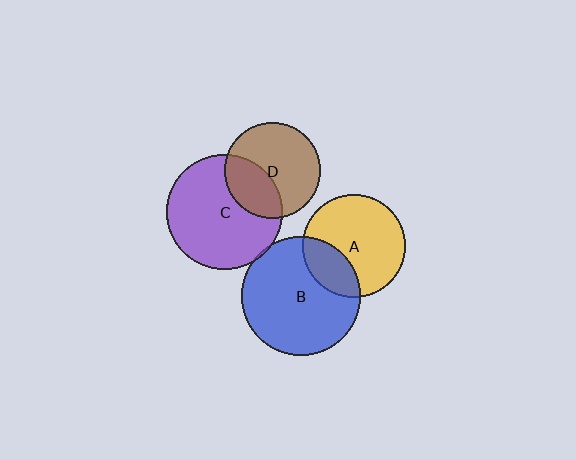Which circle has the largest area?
Circle B (blue).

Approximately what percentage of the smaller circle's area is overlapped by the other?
Approximately 25%.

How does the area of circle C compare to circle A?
Approximately 1.3 times.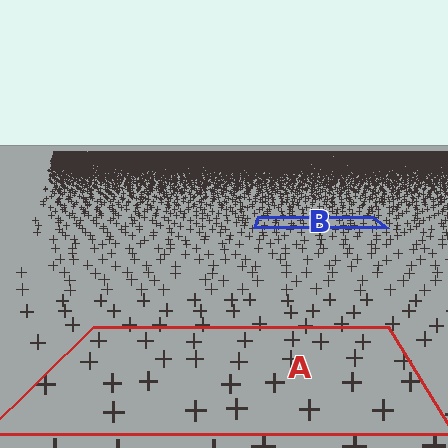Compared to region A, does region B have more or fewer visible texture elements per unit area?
Region B has more texture elements per unit area — they are packed more densely because it is farther away.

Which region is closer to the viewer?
Region A is closer. The texture elements there are larger and more spread out.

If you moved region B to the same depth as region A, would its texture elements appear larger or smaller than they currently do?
They would appear larger. At a closer depth, the same texture elements are projected at a bigger on-screen size.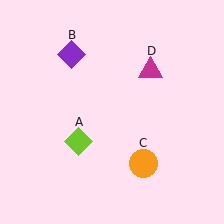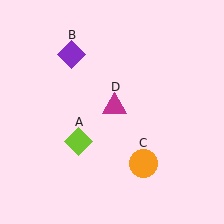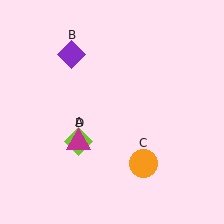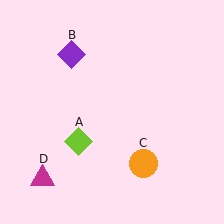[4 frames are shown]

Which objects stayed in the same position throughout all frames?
Lime diamond (object A) and purple diamond (object B) and orange circle (object C) remained stationary.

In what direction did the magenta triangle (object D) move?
The magenta triangle (object D) moved down and to the left.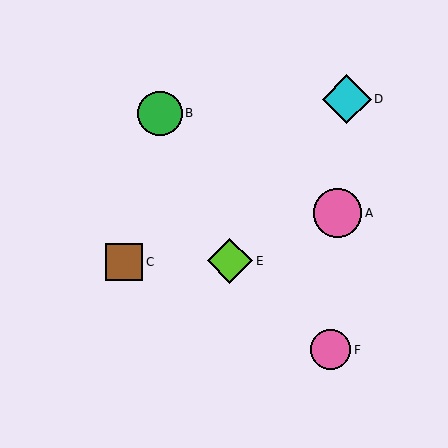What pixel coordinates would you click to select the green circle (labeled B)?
Click at (160, 113) to select the green circle B.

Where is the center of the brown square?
The center of the brown square is at (124, 262).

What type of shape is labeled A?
Shape A is a pink circle.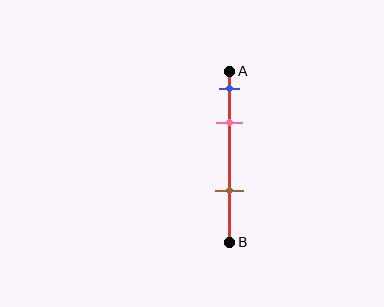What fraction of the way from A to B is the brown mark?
The brown mark is approximately 70% (0.7) of the way from A to B.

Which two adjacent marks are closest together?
The blue and pink marks are the closest adjacent pair.